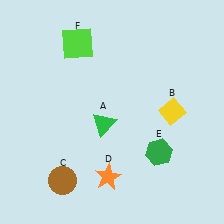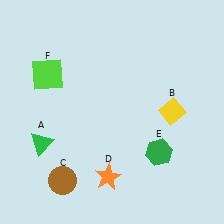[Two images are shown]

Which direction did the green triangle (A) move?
The green triangle (A) moved left.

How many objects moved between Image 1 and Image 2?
2 objects moved between the two images.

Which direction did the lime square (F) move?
The lime square (F) moved down.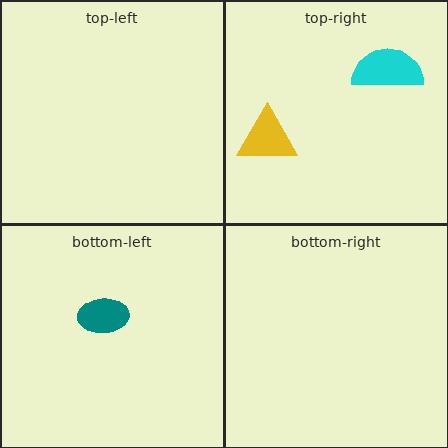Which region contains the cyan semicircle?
The top-right region.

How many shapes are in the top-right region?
2.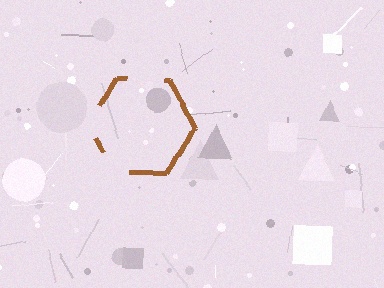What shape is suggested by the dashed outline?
The dashed outline suggests a hexagon.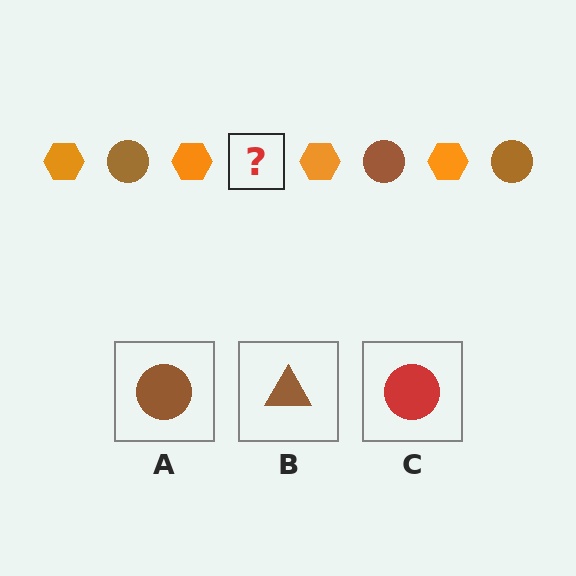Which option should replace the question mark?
Option A.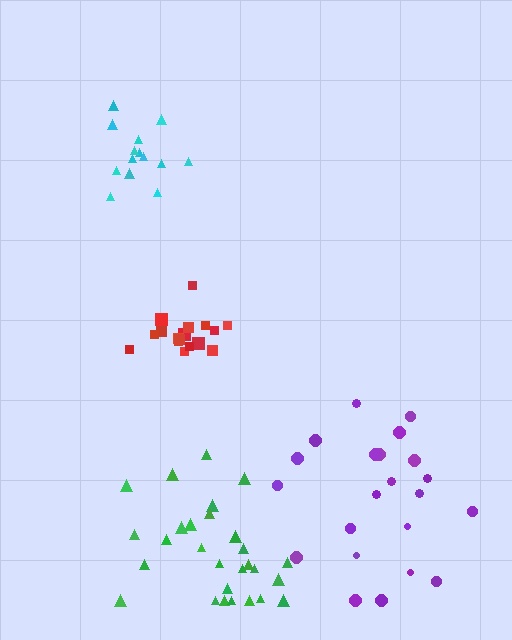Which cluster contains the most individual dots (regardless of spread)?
Green (28).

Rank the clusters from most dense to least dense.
red, cyan, green, purple.